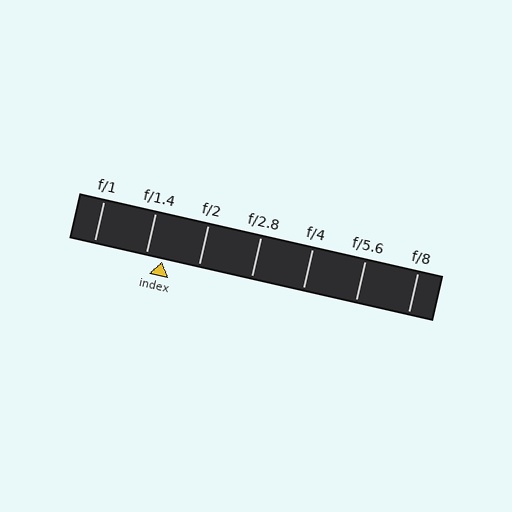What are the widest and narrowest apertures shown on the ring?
The widest aperture shown is f/1 and the narrowest is f/8.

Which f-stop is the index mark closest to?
The index mark is closest to f/1.4.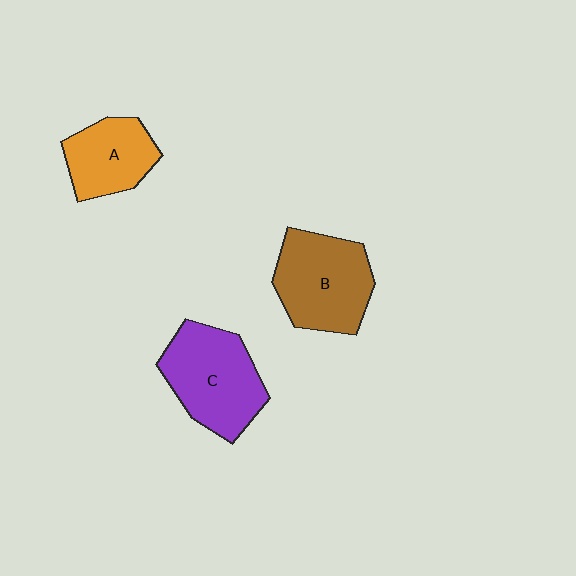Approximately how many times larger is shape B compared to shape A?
Approximately 1.4 times.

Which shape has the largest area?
Shape C (purple).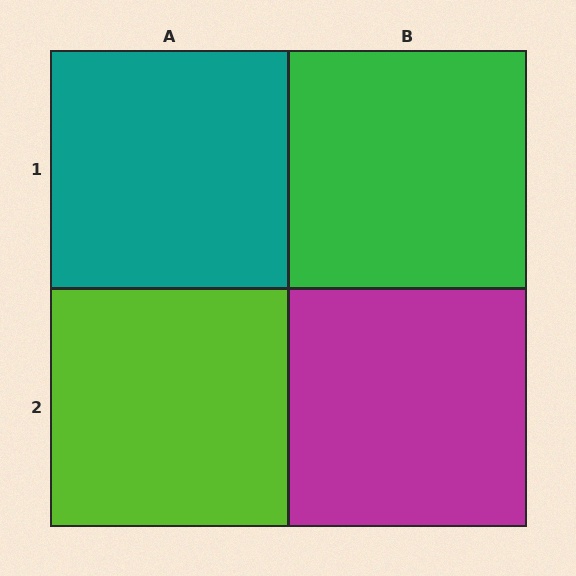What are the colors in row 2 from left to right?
Lime, magenta.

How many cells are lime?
1 cell is lime.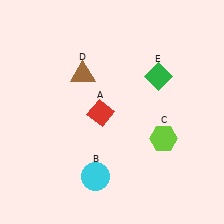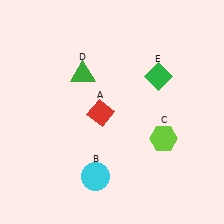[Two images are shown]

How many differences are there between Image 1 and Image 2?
There is 1 difference between the two images.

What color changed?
The triangle (D) changed from brown in Image 1 to green in Image 2.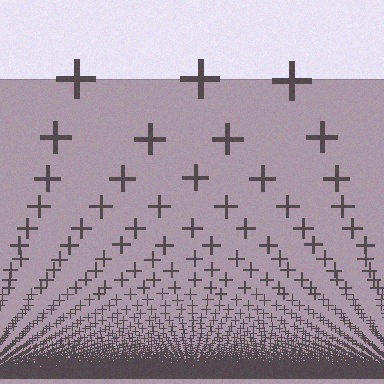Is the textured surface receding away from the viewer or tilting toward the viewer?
The surface appears to tilt toward the viewer. Texture elements get larger and sparser toward the top.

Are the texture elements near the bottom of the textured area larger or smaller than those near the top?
Smaller. The gradient is inverted — elements near the bottom are smaller and denser.